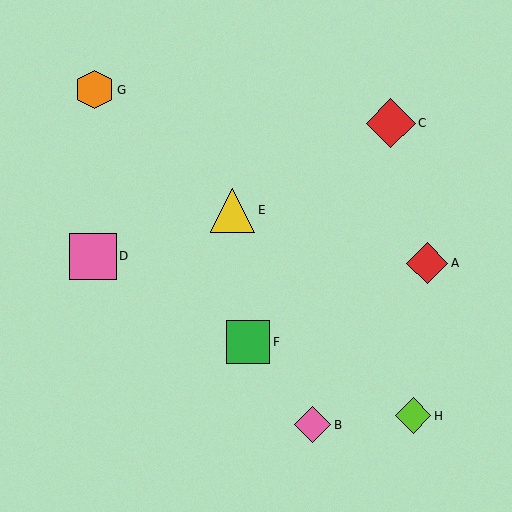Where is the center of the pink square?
The center of the pink square is at (93, 256).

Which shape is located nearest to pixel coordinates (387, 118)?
The red diamond (labeled C) at (391, 123) is nearest to that location.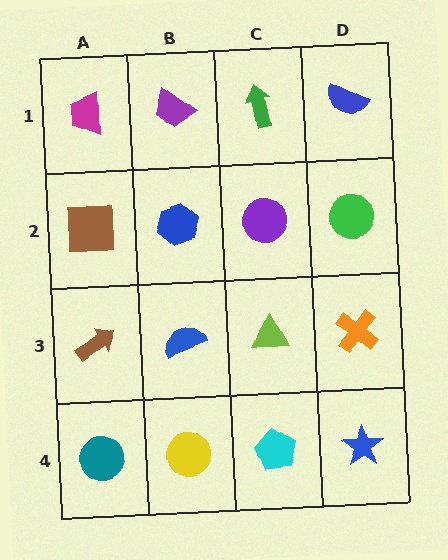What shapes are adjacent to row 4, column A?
A brown arrow (row 3, column A), a yellow circle (row 4, column B).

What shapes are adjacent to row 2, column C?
A green arrow (row 1, column C), a lime triangle (row 3, column C), a blue hexagon (row 2, column B), a green circle (row 2, column D).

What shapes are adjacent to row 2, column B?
A purple trapezoid (row 1, column B), a blue semicircle (row 3, column B), a brown square (row 2, column A), a purple circle (row 2, column C).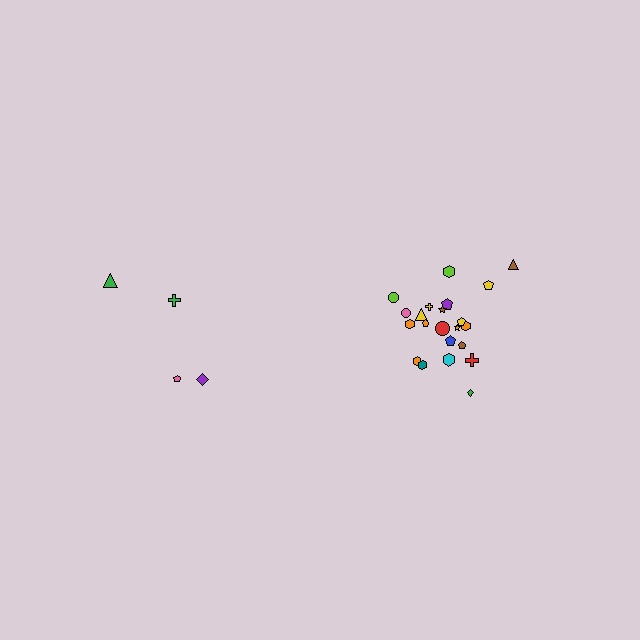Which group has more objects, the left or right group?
The right group.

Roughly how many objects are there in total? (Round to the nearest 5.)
Roughly 25 objects in total.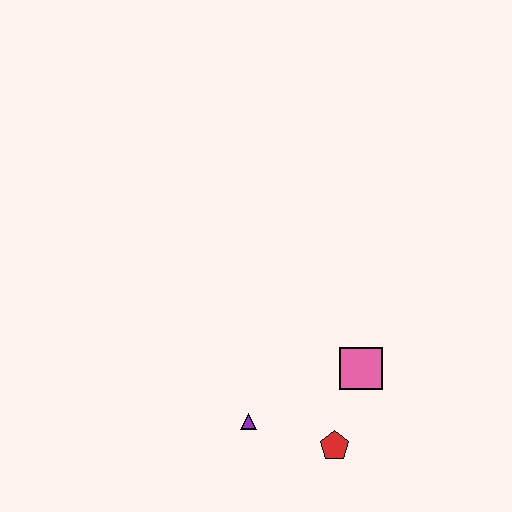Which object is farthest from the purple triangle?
The pink square is farthest from the purple triangle.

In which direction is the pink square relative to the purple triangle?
The pink square is to the right of the purple triangle.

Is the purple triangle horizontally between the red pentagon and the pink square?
No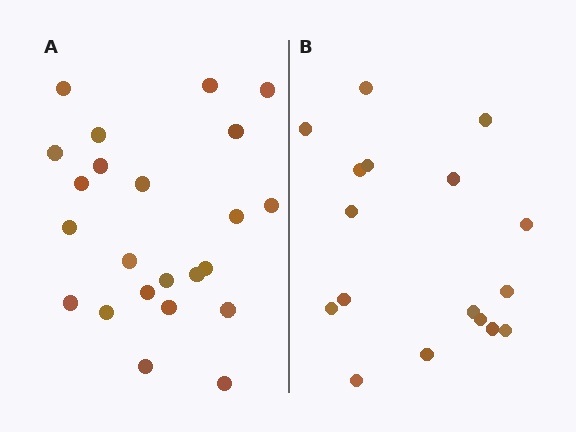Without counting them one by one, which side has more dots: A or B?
Region A (the left region) has more dots.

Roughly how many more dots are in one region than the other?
Region A has about 6 more dots than region B.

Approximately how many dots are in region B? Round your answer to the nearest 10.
About 20 dots. (The exact count is 17, which rounds to 20.)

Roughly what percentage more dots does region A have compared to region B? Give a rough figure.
About 35% more.